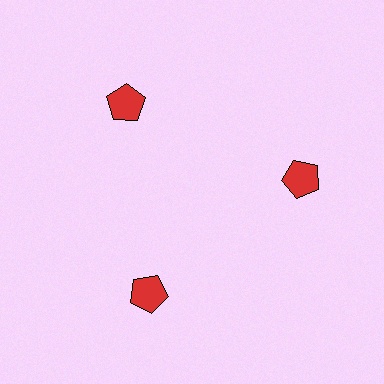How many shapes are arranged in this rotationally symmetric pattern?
There are 3 shapes, arranged in 3 groups of 1.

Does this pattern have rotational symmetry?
Yes, this pattern has 3-fold rotational symmetry. It looks the same after rotating 120 degrees around the center.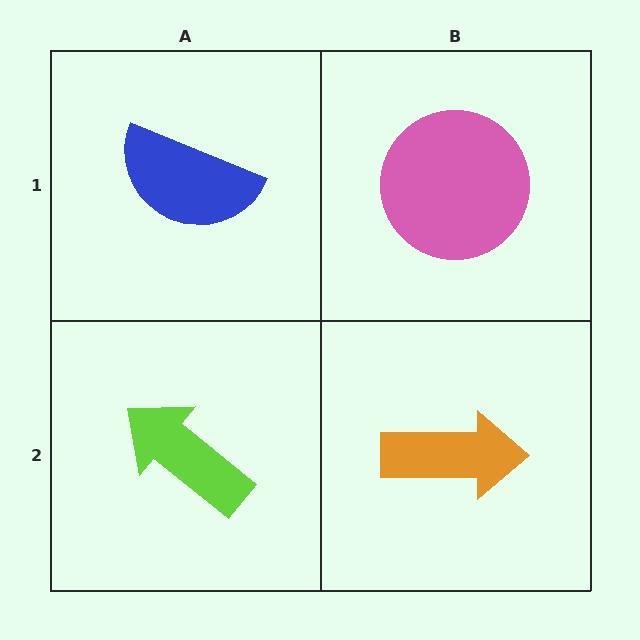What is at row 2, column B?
An orange arrow.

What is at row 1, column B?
A pink circle.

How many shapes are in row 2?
2 shapes.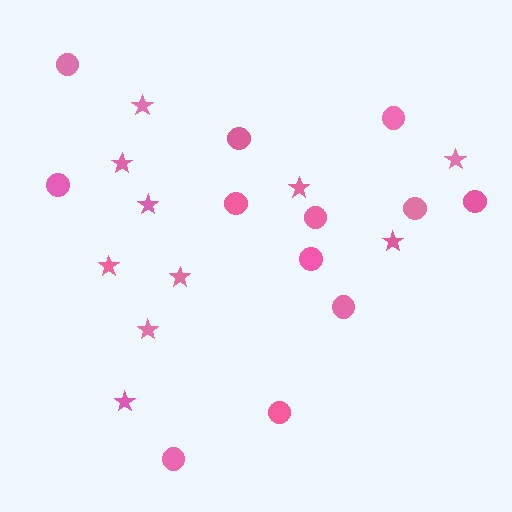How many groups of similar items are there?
There are 2 groups: one group of stars (10) and one group of circles (12).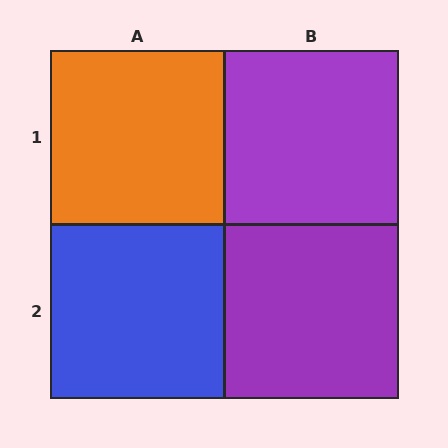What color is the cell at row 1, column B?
Purple.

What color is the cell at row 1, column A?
Orange.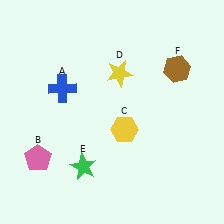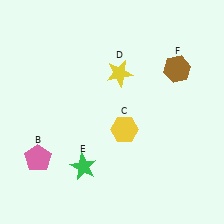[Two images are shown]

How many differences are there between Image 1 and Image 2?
There is 1 difference between the two images.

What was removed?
The blue cross (A) was removed in Image 2.